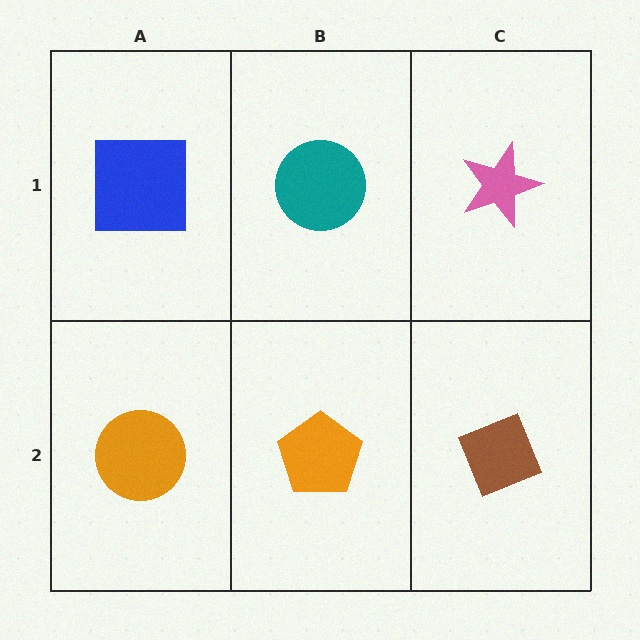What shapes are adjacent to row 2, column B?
A teal circle (row 1, column B), an orange circle (row 2, column A), a brown diamond (row 2, column C).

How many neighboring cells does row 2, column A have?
2.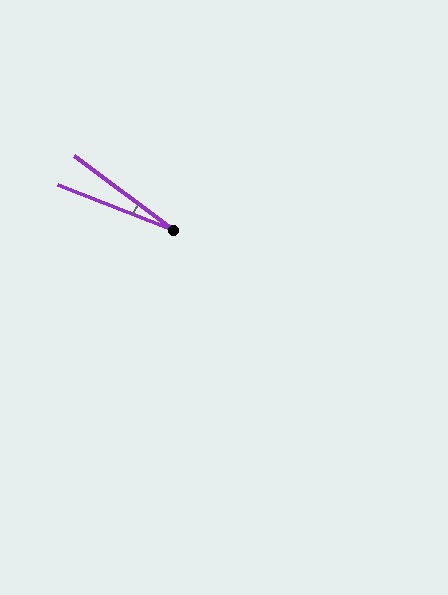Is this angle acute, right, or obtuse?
It is acute.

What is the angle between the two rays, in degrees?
Approximately 16 degrees.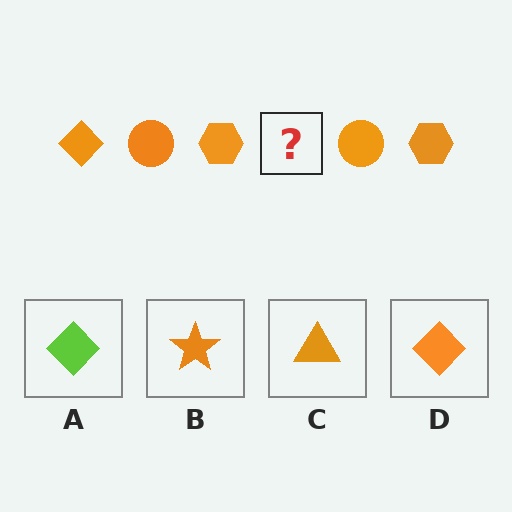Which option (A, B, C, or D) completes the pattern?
D.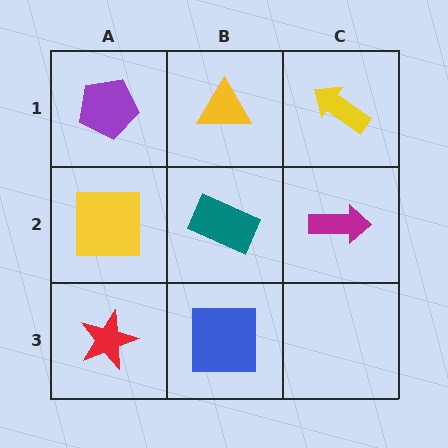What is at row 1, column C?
A yellow arrow.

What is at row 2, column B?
A teal rectangle.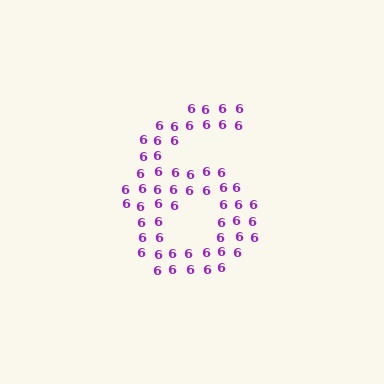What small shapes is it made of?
It is made of small digit 6's.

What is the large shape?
The large shape is the digit 6.